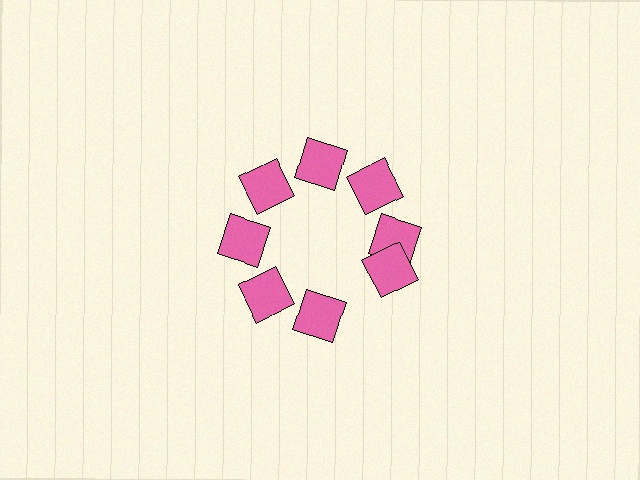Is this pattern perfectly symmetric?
No. The 8 pink squares are arranged in a ring, but one element near the 4 o'clock position is rotated out of alignment along the ring, breaking the 8-fold rotational symmetry.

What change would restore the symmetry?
The symmetry would be restored by rotating it back into even spacing with its neighbors so that all 8 squares sit at equal angles and equal distance from the center.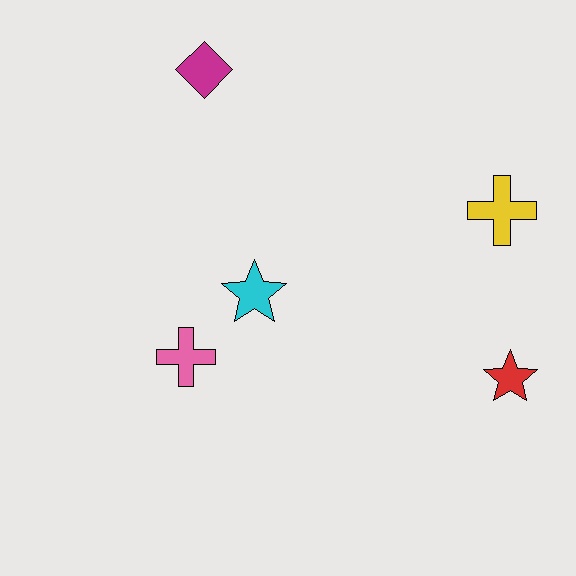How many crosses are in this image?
There are 2 crosses.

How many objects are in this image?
There are 5 objects.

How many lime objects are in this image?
There are no lime objects.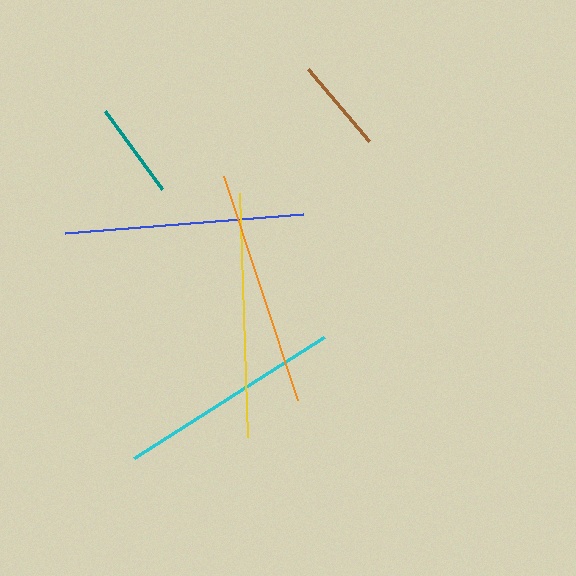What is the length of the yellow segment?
The yellow segment is approximately 244 pixels long.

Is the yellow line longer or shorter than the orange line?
The yellow line is longer than the orange line.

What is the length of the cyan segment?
The cyan segment is approximately 225 pixels long.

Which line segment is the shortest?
The brown line is the shortest at approximately 95 pixels.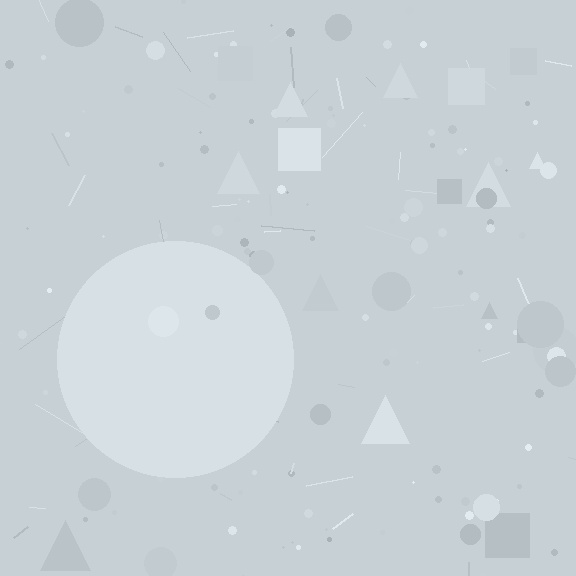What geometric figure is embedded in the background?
A circle is embedded in the background.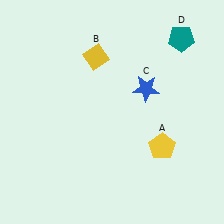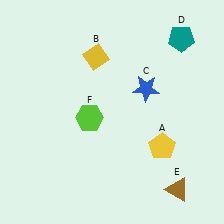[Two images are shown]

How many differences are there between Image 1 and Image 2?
There are 2 differences between the two images.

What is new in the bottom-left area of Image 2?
A lime hexagon (F) was added in the bottom-left area of Image 2.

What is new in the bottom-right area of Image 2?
A brown triangle (E) was added in the bottom-right area of Image 2.